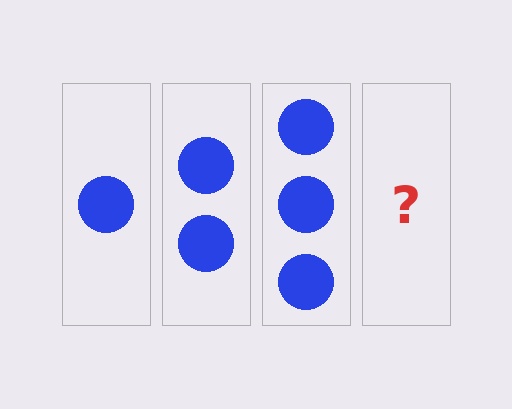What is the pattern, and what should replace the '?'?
The pattern is that each step adds one more circle. The '?' should be 4 circles.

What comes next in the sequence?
The next element should be 4 circles.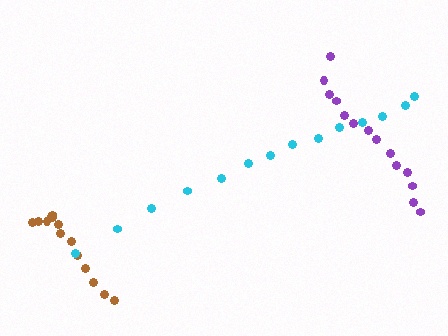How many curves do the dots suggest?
There are 3 distinct paths.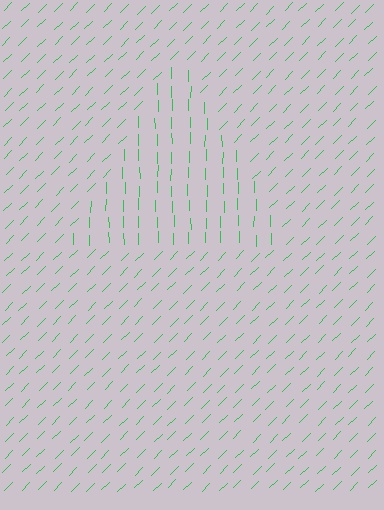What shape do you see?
I see a triangle.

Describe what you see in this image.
The image is filled with small green line segments. A triangle region in the image has lines oriented differently from the surrounding lines, creating a visible texture boundary.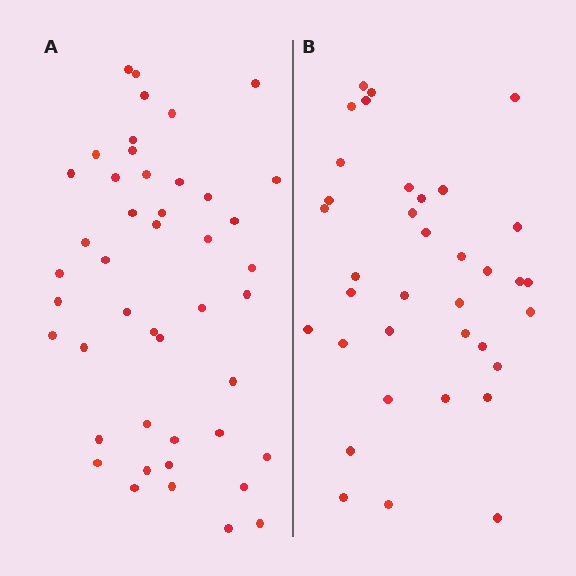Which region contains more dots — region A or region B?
Region A (the left region) has more dots.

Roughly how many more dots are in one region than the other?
Region A has roughly 8 or so more dots than region B.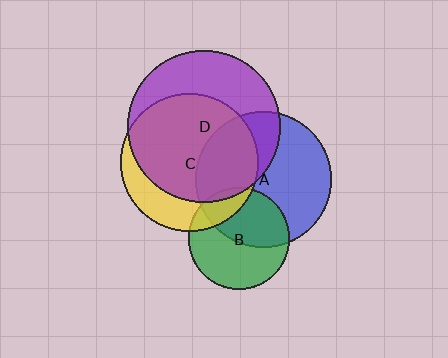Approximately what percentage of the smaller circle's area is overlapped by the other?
Approximately 40%.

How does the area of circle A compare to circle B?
Approximately 1.8 times.